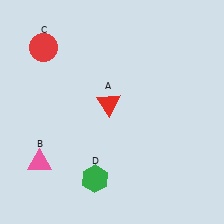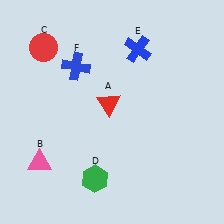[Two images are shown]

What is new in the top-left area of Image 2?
A blue cross (F) was added in the top-left area of Image 2.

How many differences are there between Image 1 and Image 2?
There are 2 differences between the two images.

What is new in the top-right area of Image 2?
A blue cross (E) was added in the top-right area of Image 2.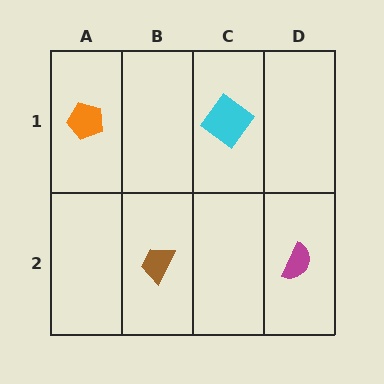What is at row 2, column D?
A magenta semicircle.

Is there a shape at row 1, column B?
No, that cell is empty.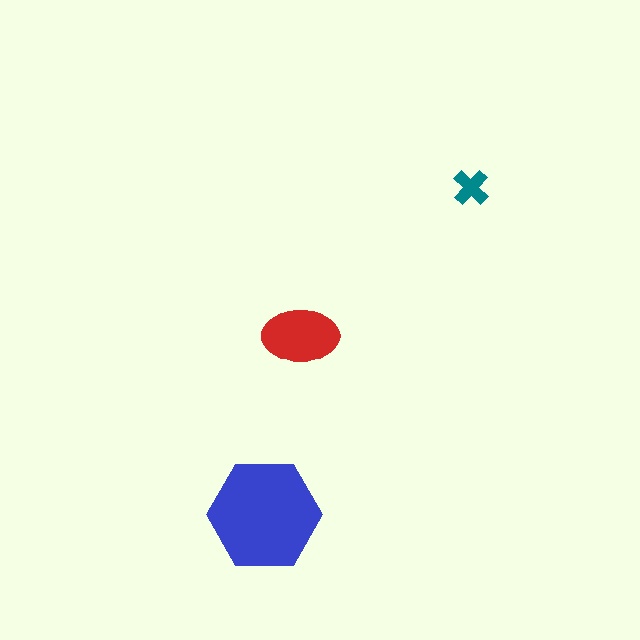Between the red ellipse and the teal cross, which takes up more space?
The red ellipse.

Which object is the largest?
The blue hexagon.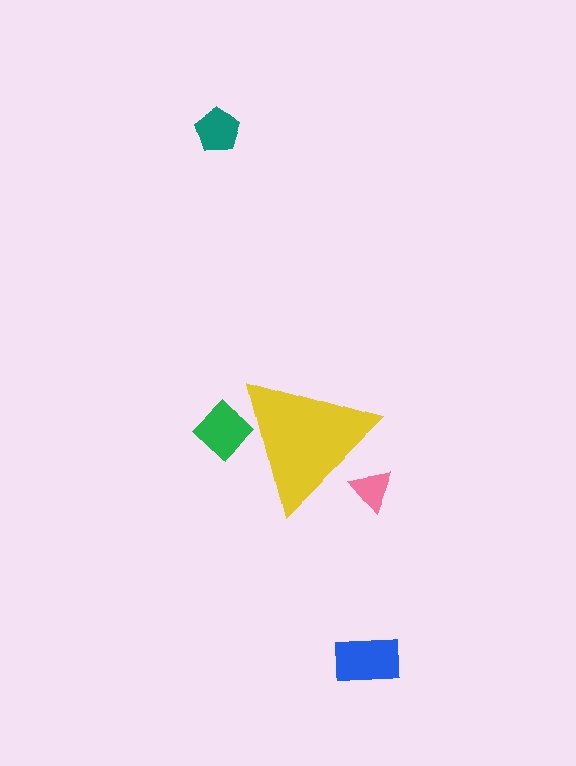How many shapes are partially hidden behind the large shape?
2 shapes are partially hidden.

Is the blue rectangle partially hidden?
No, the blue rectangle is fully visible.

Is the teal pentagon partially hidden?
No, the teal pentagon is fully visible.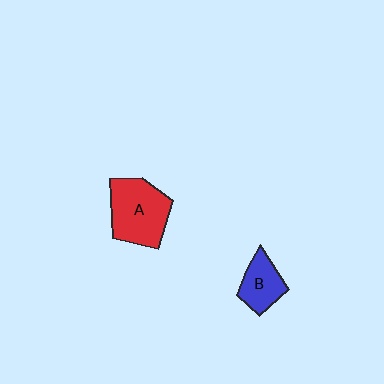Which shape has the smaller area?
Shape B (blue).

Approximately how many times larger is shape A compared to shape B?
Approximately 1.8 times.